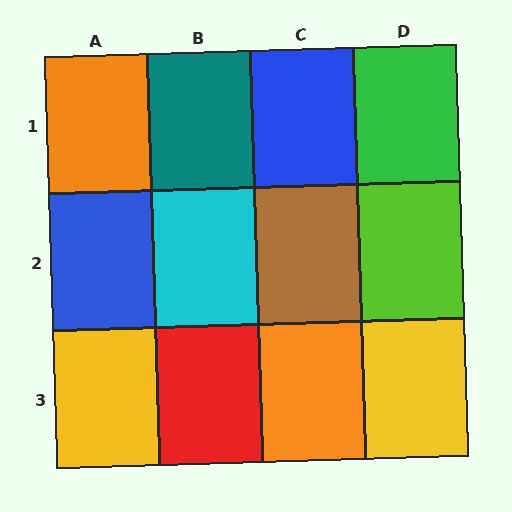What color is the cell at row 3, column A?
Yellow.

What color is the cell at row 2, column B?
Cyan.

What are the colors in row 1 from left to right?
Orange, teal, blue, green.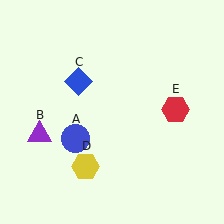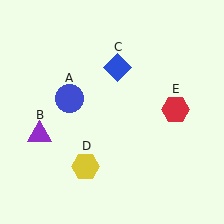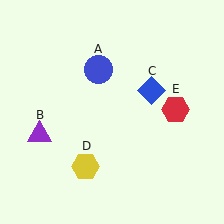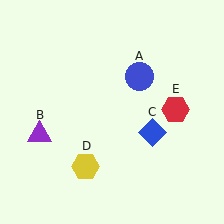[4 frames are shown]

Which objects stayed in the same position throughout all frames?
Purple triangle (object B) and yellow hexagon (object D) and red hexagon (object E) remained stationary.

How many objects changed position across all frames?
2 objects changed position: blue circle (object A), blue diamond (object C).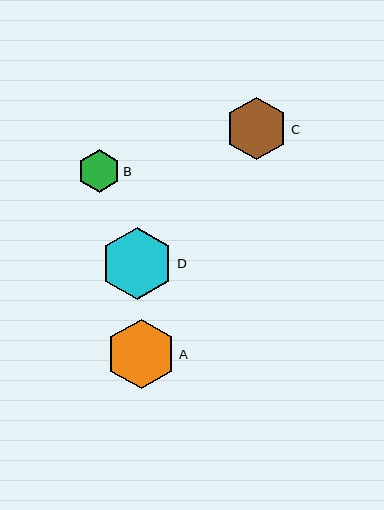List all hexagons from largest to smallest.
From largest to smallest: D, A, C, B.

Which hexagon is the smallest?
Hexagon B is the smallest with a size of approximately 43 pixels.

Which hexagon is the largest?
Hexagon D is the largest with a size of approximately 72 pixels.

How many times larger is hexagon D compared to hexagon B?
Hexagon D is approximately 1.7 times the size of hexagon B.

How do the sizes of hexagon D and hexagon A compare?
Hexagon D and hexagon A are approximately the same size.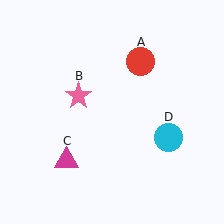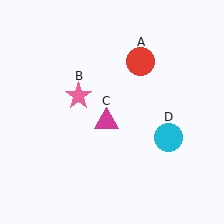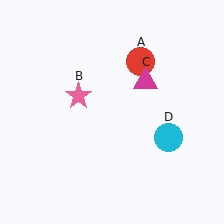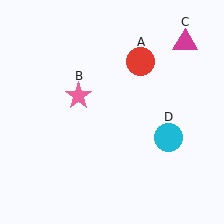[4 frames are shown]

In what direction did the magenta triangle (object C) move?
The magenta triangle (object C) moved up and to the right.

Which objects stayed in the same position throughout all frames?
Red circle (object A) and pink star (object B) and cyan circle (object D) remained stationary.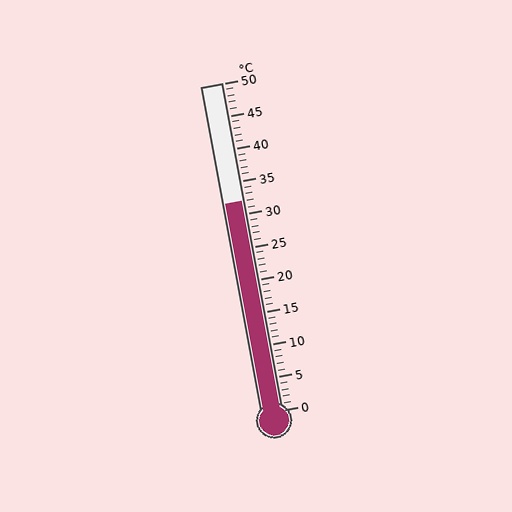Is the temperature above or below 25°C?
The temperature is above 25°C.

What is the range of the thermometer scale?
The thermometer scale ranges from 0°C to 50°C.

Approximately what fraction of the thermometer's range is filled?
The thermometer is filled to approximately 65% of its range.